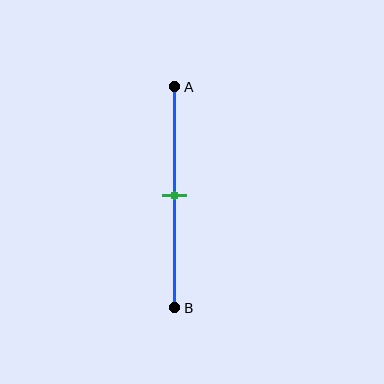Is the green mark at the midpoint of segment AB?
Yes, the mark is approximately at the midpoint.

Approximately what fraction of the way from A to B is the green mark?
The green mark is approximately 50% of the way from A to B.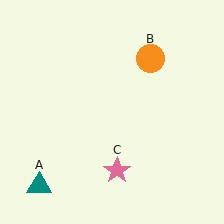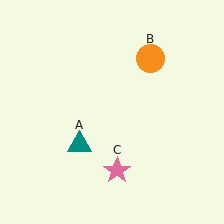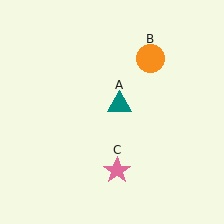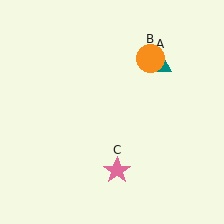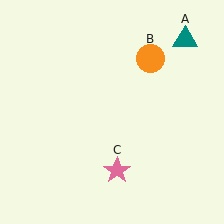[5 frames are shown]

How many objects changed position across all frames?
1 object changed position: teal triangle (object A).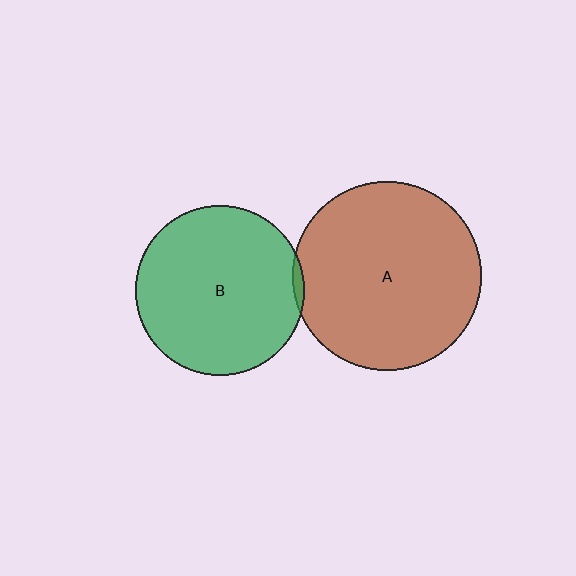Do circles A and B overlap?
Yes.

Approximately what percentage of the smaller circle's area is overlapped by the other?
Approximately 5%.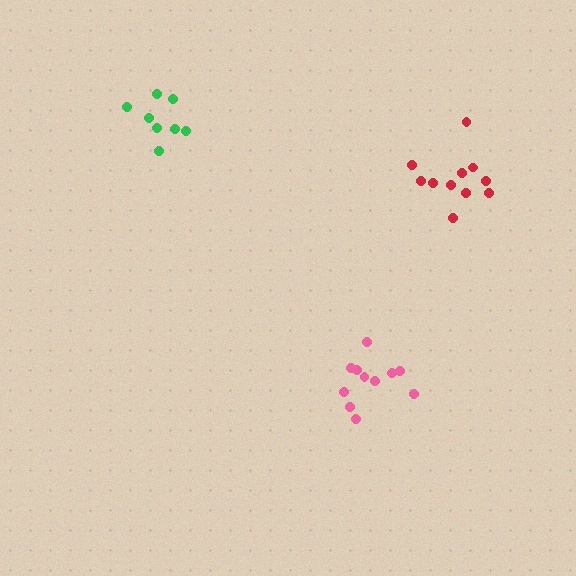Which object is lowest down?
The pink cluster is bottommost.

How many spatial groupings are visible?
There are 3 spatial groupings.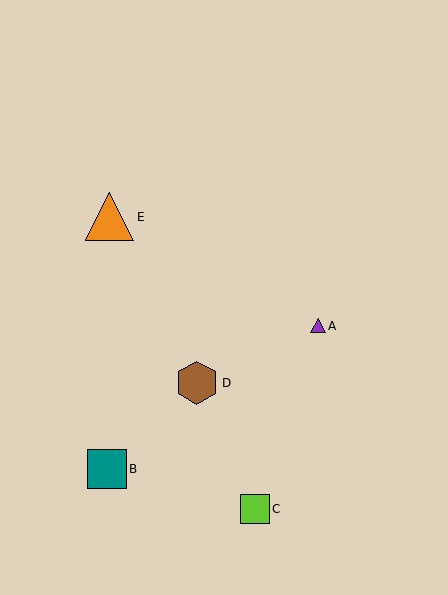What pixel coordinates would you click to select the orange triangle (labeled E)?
Click at (110, 217) to select the orange triangle E.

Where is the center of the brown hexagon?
The center of the brown hexagon is at (197, 383).